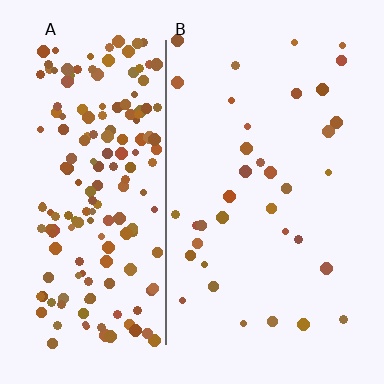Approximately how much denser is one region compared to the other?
Approximately 5.2× — region A over region B.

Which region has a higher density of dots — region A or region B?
A (the left).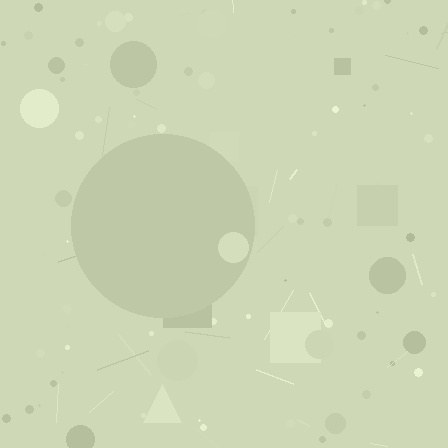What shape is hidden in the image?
A circle is hidden in the image.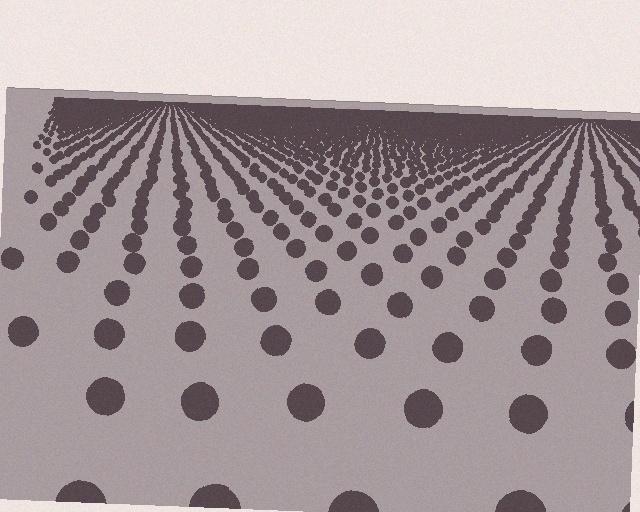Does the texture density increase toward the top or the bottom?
Density increases toward the top.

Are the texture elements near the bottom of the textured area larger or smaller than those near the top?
Larger. Near the bottom, elements are closer to the viewer and appear at a bigger on-screen size.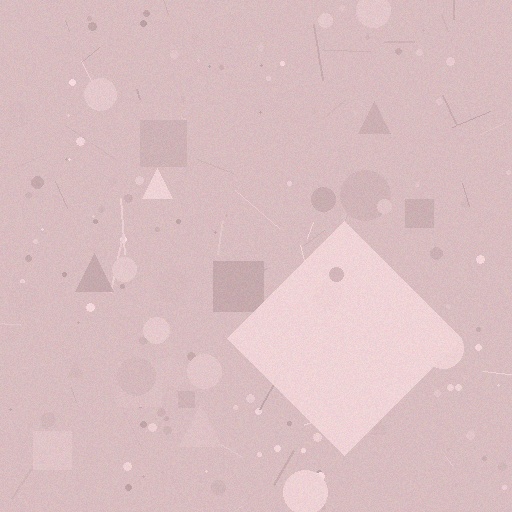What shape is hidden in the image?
A diamond is hidden in the image.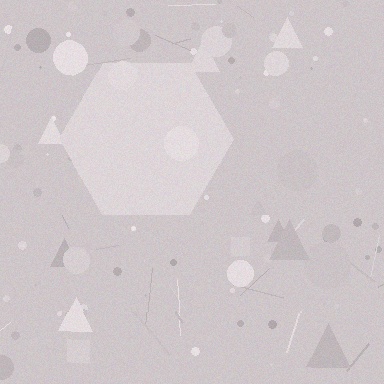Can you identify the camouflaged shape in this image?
The camouflaged shape is a hexagon.